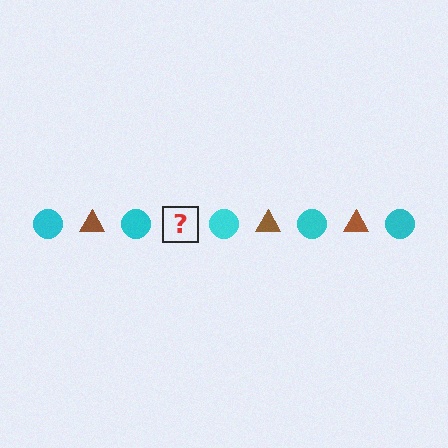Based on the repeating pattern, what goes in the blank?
The blank should be a brown triangle.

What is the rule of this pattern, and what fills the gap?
The rule is that the pattern alternates between cyan circle and brown triangle. The gap should be filled with a brown triangle.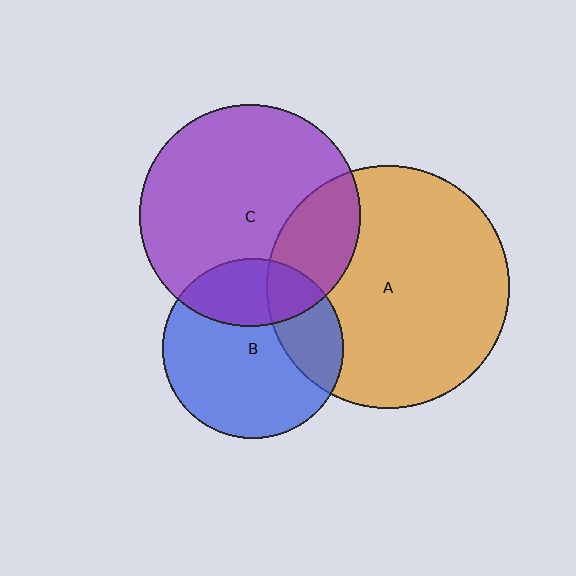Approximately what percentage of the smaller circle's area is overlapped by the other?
Approximately 30%.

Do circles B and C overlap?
Yes.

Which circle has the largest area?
Circle A (orange).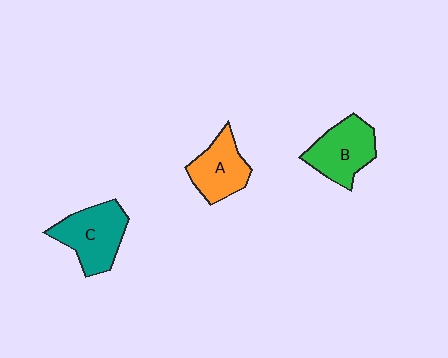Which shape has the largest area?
Shape C (teal).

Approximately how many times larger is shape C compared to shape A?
Approximately 1.2 times.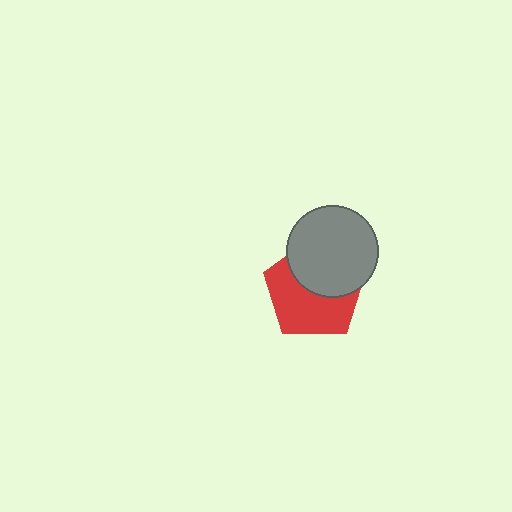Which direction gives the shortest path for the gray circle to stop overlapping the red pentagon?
Moving up gives the shortest separation.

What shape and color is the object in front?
The object in front is a gray circle.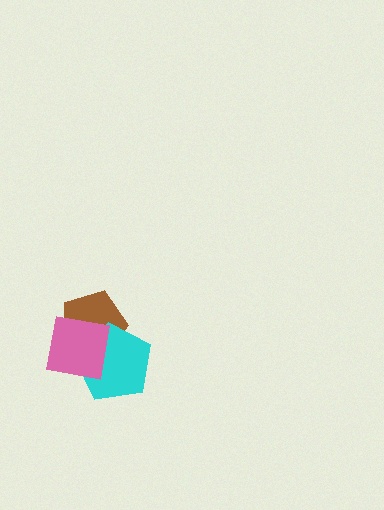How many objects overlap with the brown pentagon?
2 objects overlap with the brown pentagon.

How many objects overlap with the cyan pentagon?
2 objects overlap with the cyan pentagon.